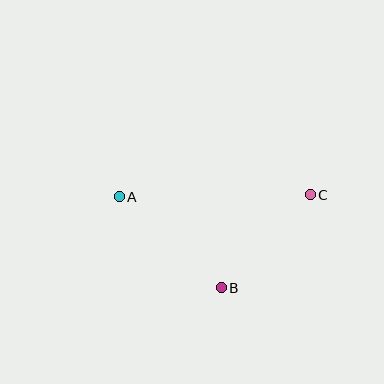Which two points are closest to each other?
Points B and C are closest to each other.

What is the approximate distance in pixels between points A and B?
The distance between A and B is approximately 137 pixels.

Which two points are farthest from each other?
Points A and C are farthest from each other.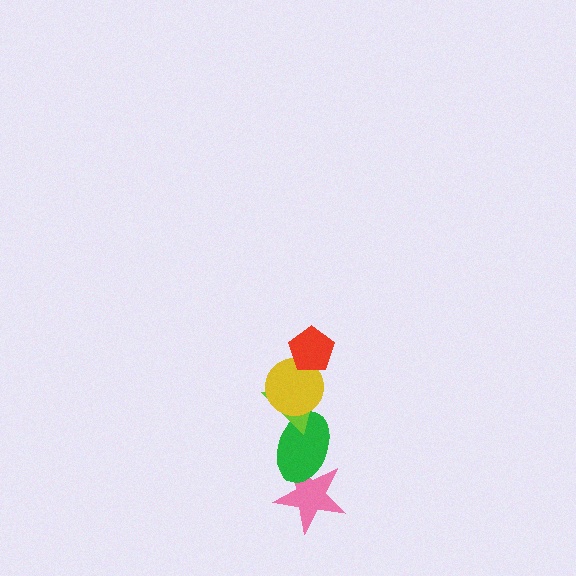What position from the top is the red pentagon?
The red pentagon is 1st from the top.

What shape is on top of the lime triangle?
The yellow circle is on top of the lime triangle.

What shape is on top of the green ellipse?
The lime triangle is on top of the green ellipse.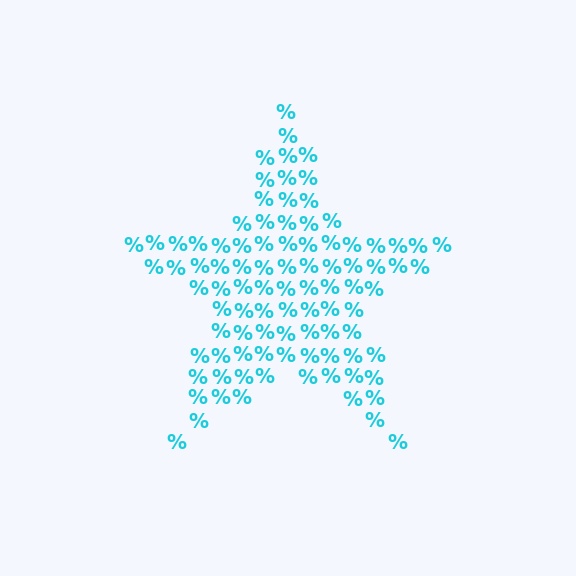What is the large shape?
The large shape is a star.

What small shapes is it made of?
It is made of small percent signs.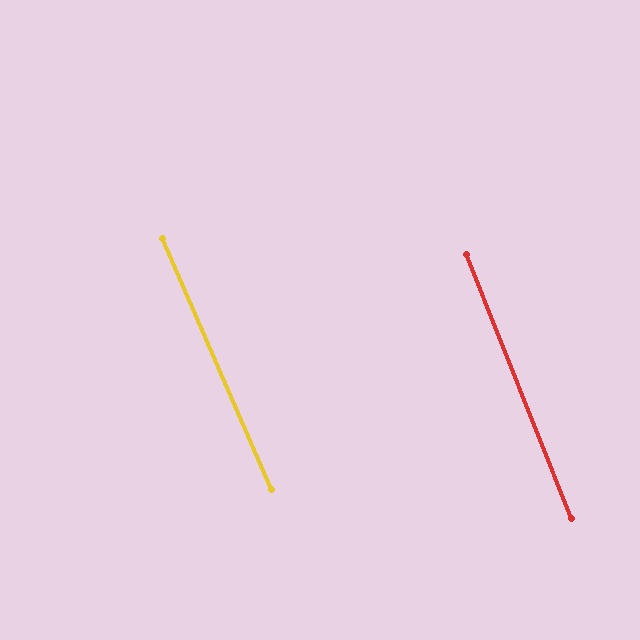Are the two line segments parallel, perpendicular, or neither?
Parallel — their directions differ by only 1.8°.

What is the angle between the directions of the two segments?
Approximately 2 degrees.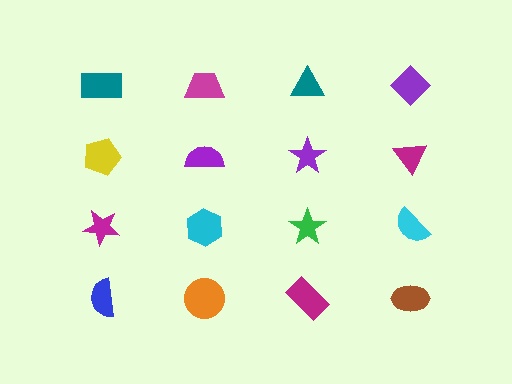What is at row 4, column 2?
An orange circle.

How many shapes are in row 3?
4 shapes.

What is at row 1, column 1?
A teal rectangle.